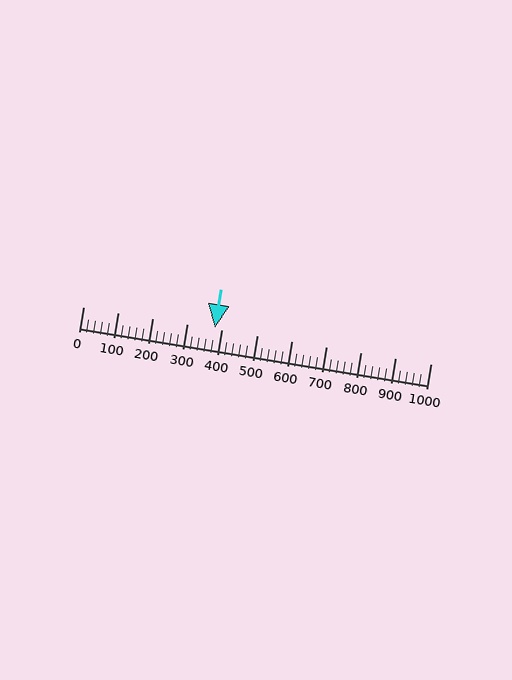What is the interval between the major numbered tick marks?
The major tick marks are spaced 100 units apart.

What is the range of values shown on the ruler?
The ruler shows values from 0 to 1000.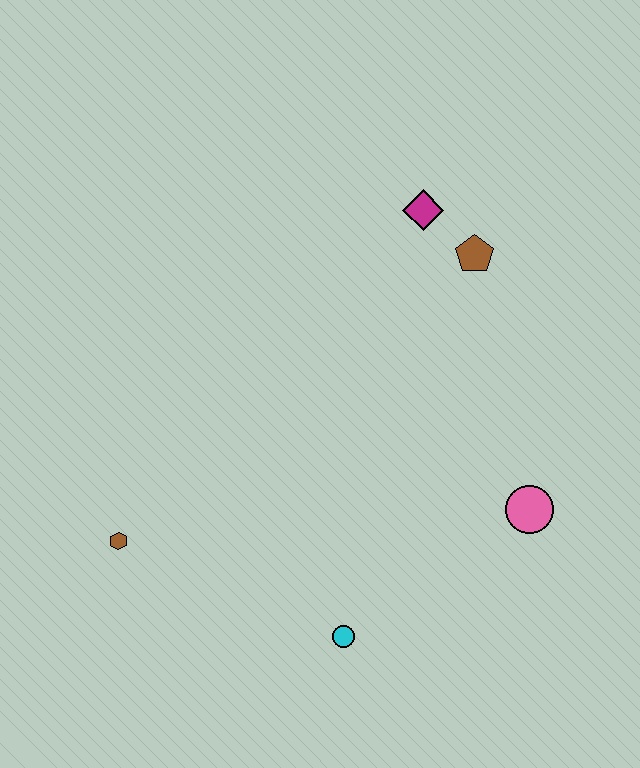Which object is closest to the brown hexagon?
The cyan circle is closest to the brown hexagon.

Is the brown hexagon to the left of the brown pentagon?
Yes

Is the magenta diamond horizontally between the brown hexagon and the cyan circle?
No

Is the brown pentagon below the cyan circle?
No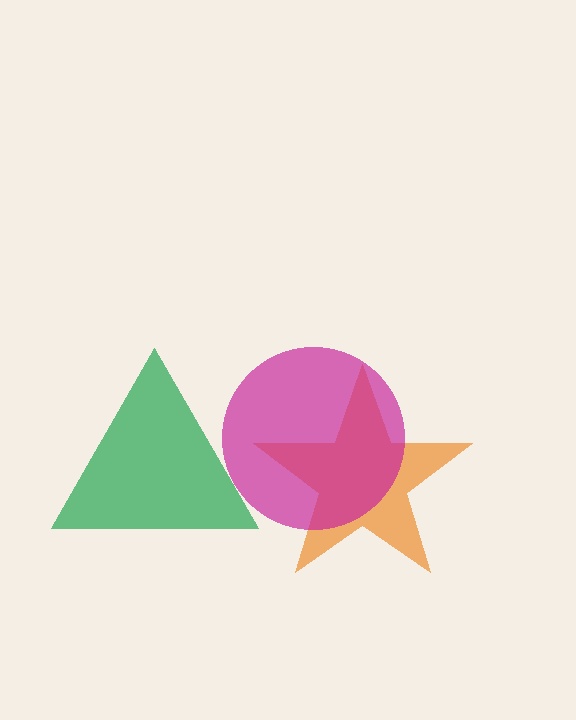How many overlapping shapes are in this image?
There are 3 overlapping shapes in the image.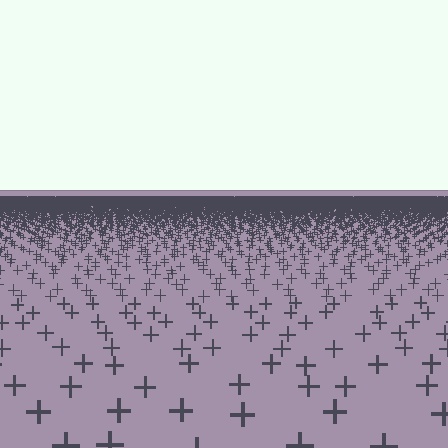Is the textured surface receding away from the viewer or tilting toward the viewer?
The surface is receding away from the viewer. Texture elements get smaller and denser toward the top.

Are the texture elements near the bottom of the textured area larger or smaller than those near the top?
Larger. Near the bottom, elements are closer to the viewer and appear at a bigger on-screen size.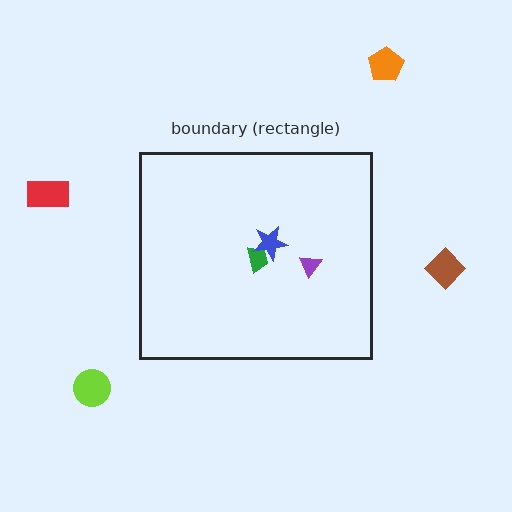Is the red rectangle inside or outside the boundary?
Outside.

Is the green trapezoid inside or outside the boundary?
Inside.